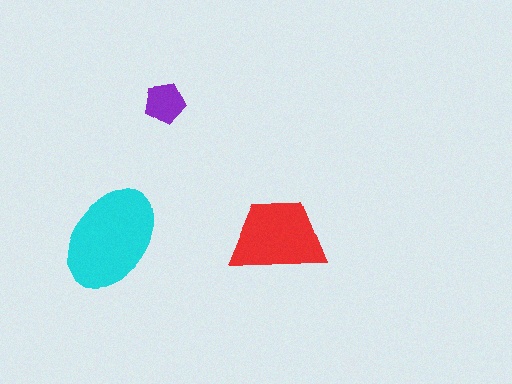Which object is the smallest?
The purple pentagon.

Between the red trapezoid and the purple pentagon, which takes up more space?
The red trapezoid.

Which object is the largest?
The cyan ellipse.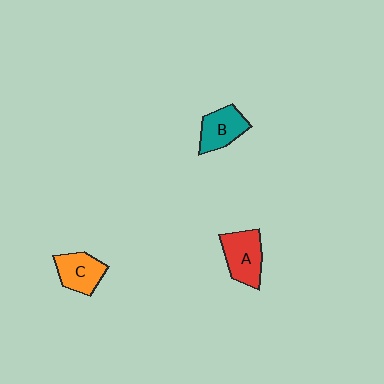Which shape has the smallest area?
Shape B (teal).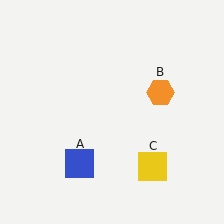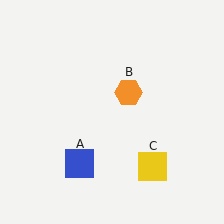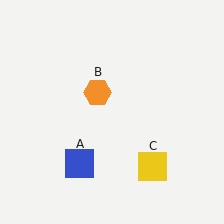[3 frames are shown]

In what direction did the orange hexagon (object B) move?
The orange hexagon (object B) moved left.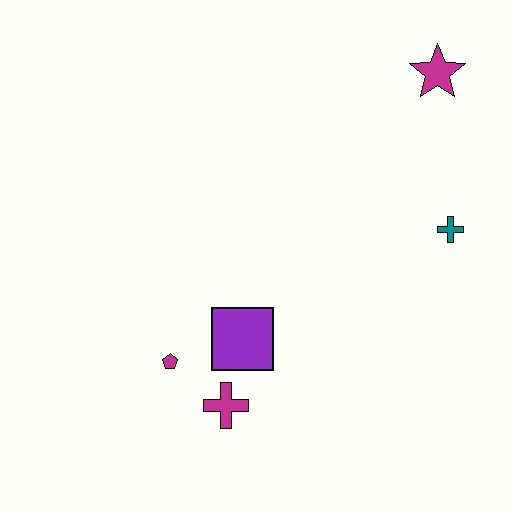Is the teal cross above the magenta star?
No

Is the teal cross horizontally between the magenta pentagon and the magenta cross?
No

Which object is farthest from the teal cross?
The magenta pentagon is farthest from the teal cross.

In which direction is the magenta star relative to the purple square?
The magenta star is above the purple square.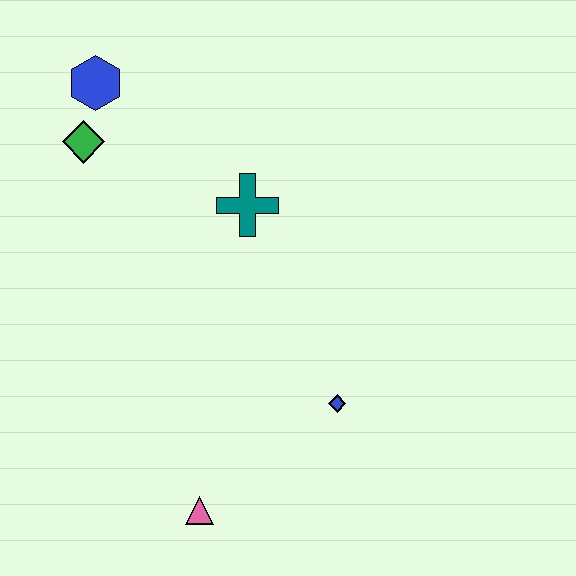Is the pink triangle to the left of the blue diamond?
Yes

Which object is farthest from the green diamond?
The pink triangle is farthest from the green diamond.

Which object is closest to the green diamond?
The blue hexagon is closest to the green diamond.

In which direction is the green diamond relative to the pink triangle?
The green diamond is above the pink triangle.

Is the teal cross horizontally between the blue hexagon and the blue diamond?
Yes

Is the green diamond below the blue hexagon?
Yes